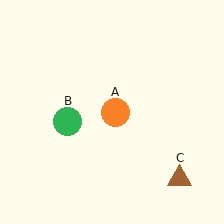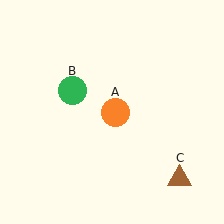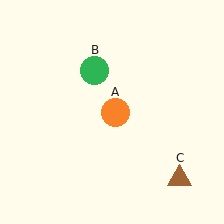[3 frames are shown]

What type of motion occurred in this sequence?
The green circle (object B) rotated clockwise around the center of the scene.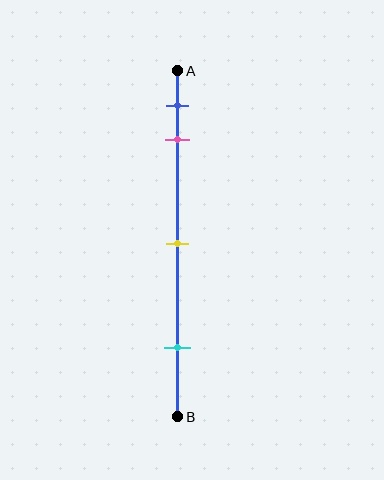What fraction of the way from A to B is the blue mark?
The blue mark is approximately 10% (0.1) of the way from A to B.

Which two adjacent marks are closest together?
The blue and pink marks are the closest adjacent pair.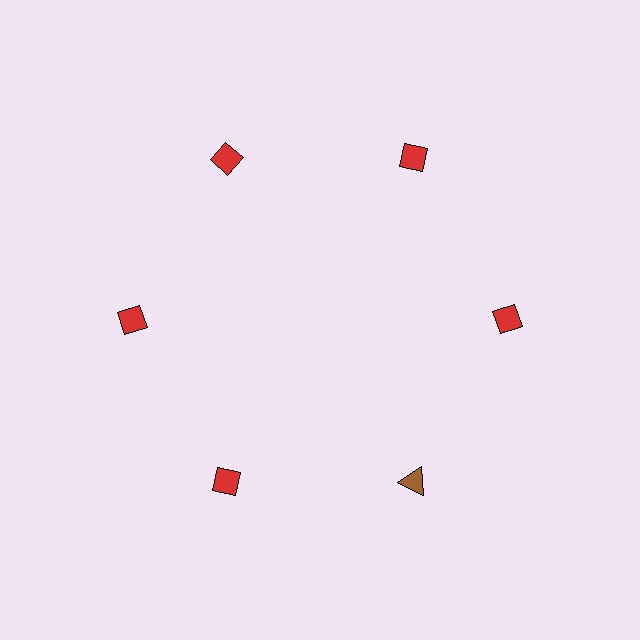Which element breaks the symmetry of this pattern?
The brown triangle at roughly the 5 o'clock position breaks the symmetry. All other shapes are red diamonds.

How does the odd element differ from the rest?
It differs in both color (brown instead of red) and shape (triangle instead of diamond).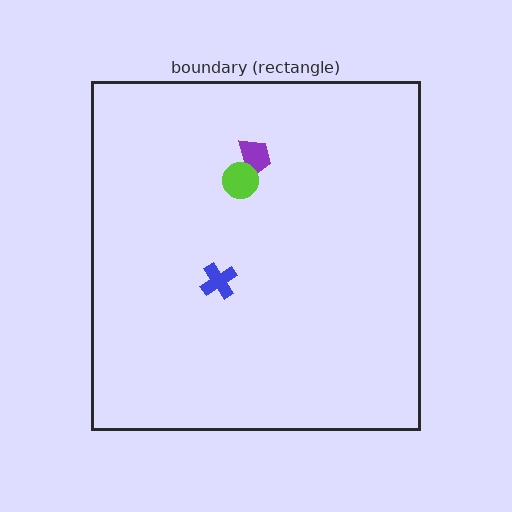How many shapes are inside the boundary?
3 inside, 0 outside.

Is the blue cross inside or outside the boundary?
Inside.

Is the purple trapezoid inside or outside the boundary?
Inside.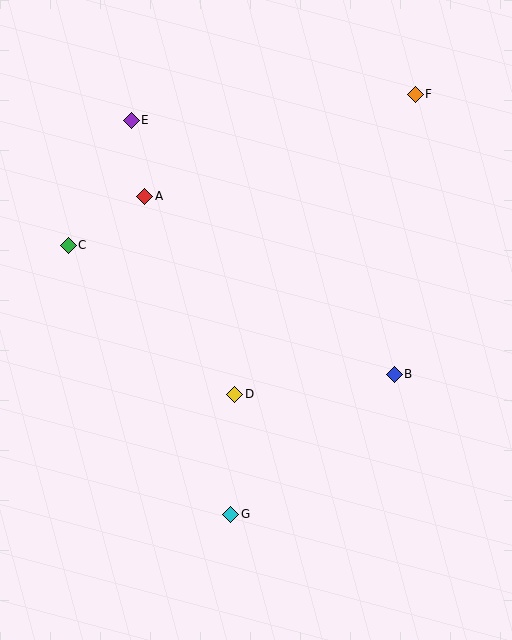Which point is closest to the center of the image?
Point D at (235, 394) is closest to the center.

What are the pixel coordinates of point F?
Point F is at (415, 94).